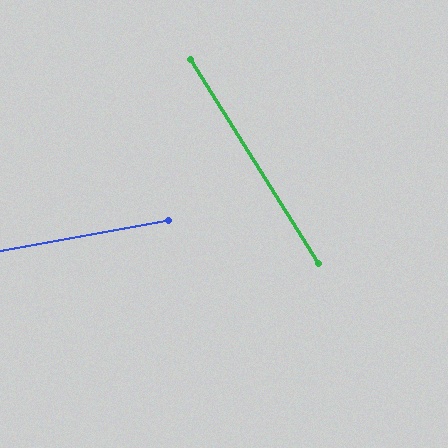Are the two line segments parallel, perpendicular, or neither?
Neither parallel nor perpendicular — they differ by about 68°.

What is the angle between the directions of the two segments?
Approximately 68 degrees.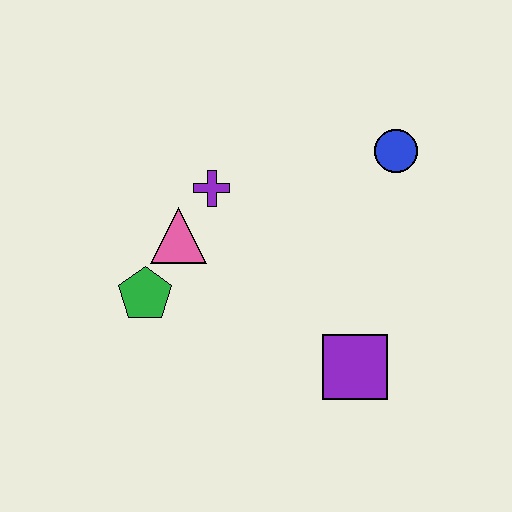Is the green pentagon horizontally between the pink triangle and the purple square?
No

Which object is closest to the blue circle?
The purple cross is closest to the blue circle.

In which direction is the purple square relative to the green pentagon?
The purple square is to the right of the green pentagon.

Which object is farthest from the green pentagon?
The blue circle is farthest from the green pentagon.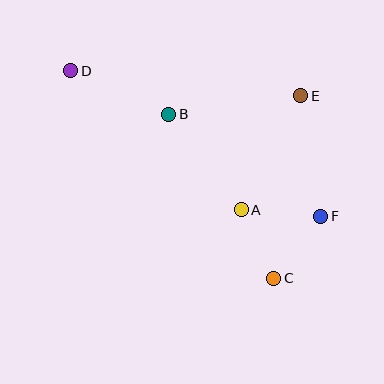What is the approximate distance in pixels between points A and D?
The distance between A and D is approximately 220 pixels.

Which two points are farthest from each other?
Points C and D are farthest from each other.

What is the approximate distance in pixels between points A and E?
The distance between A and E is approximately 129 pixels.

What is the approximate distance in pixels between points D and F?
The distance between D and F is approximately 289 pixels.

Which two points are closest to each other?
Points A and C are closest to each other.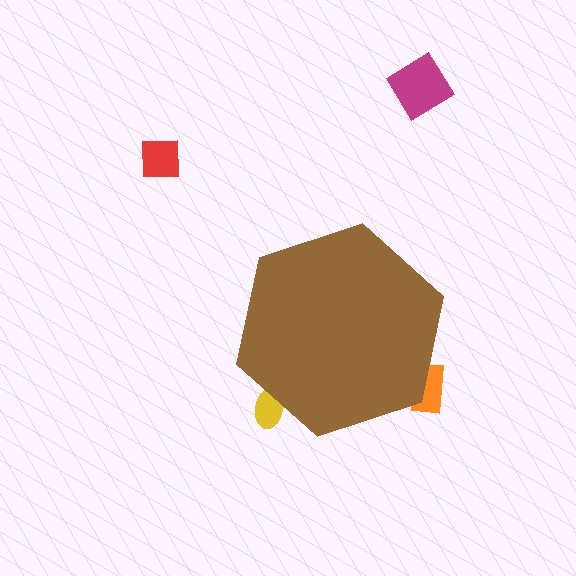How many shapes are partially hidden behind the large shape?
2 shapes are partially hidden.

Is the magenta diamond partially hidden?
No, the magenta diamond is fully visible.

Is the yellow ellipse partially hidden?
Yes, the yellow ellipse is partially hidden behind the brown hexagon.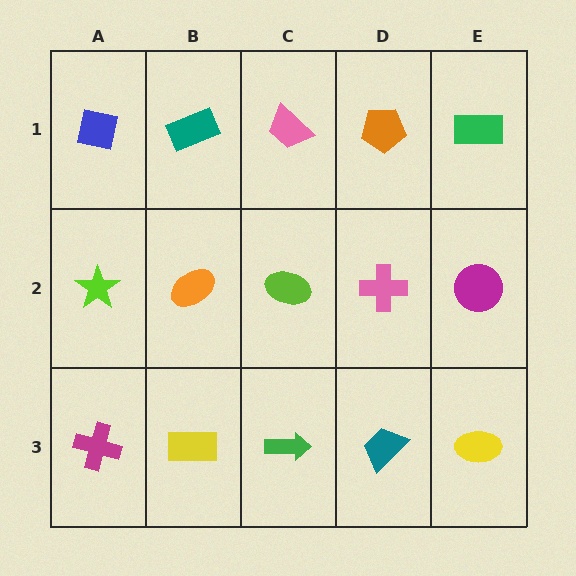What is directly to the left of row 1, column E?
An orange pentagon.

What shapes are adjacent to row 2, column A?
A blue square (row 1, column A), a magenta cross (row 3, column A), an orange ellipse (row 2, column B).